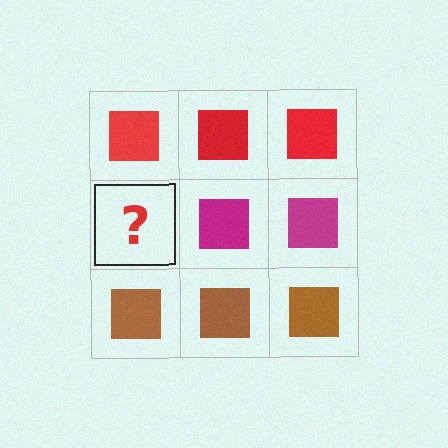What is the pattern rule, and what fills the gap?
The rule is that each row has a consistent color. The gap should be filled with a magenta square.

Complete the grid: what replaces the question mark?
The question mark should be replaced with a magenta square.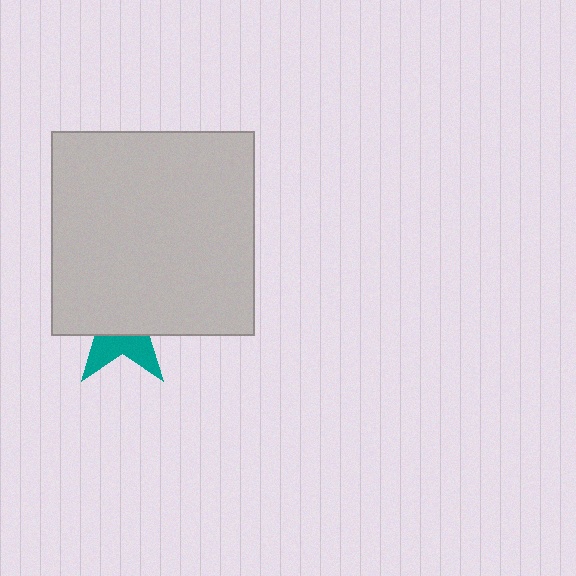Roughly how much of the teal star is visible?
A small part of it is visible (roughly 35%).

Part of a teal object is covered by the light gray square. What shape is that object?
It is a star.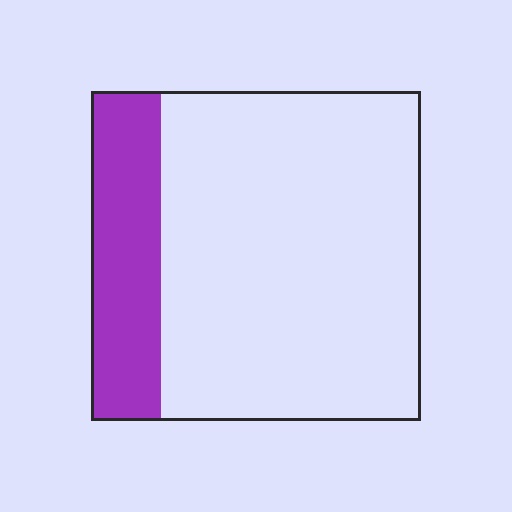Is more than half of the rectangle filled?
No.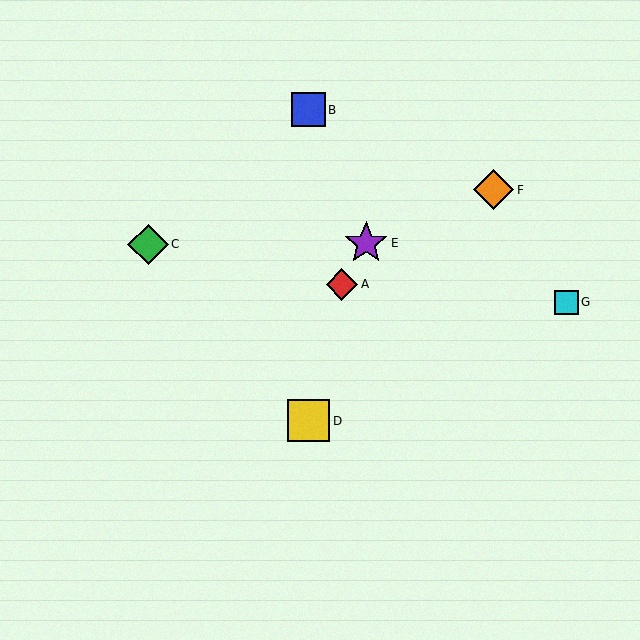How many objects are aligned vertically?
2 objects (B, D) are aligned vertically.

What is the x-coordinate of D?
Object D is at x≈309.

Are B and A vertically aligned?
No, B is at x≈309 and A is at x≈342.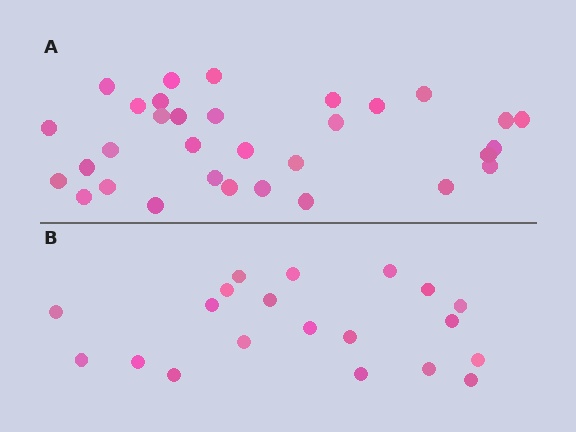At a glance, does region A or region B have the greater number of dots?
Region A (the top region) has more dots.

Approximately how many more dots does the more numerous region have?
Region A has roughly 12 or so more dots than region B.